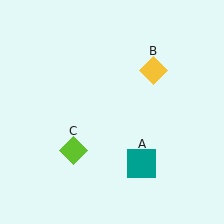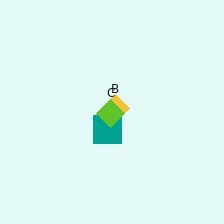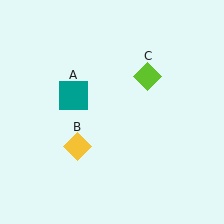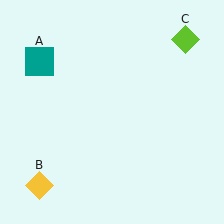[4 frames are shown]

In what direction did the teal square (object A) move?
The teal square (object A) moved up and to the left.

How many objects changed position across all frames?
3 objects changed position: teal square (object A), yellow diamond (object B), lime diamond (object C).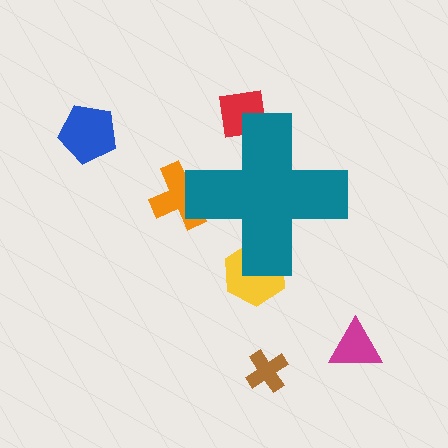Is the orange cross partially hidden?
Yes, the orange cross is partially hidden behind the teal cross.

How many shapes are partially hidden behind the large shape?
3 shapes are partially hidden.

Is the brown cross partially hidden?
No, the brown cross is fully visible.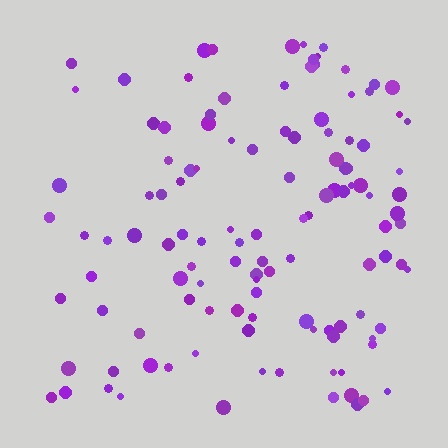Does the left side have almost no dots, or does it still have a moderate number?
Still a moderate number, just noticeably fewer than the right.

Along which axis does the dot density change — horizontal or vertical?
Horizontal.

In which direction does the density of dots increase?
From left to right, with the right side densest.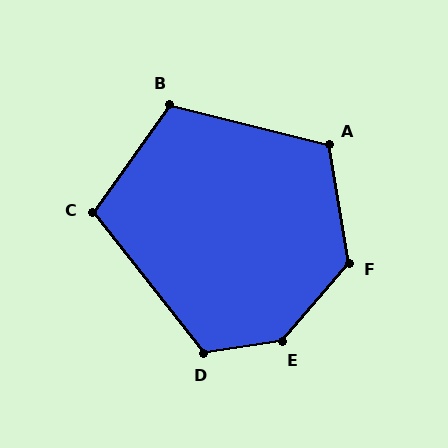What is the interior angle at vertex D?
Approximately 119 degrees (obtuse).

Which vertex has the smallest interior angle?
C, at approximately 107 degrees.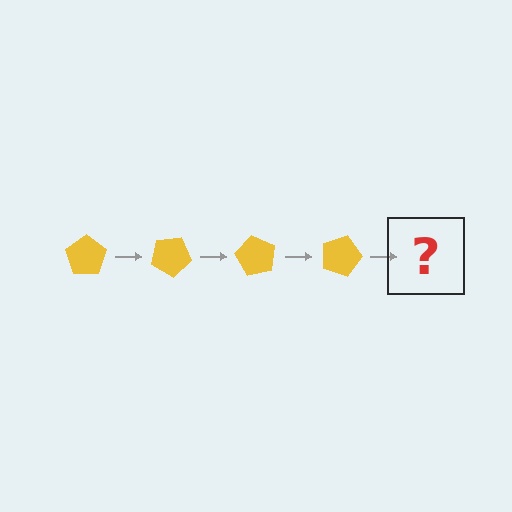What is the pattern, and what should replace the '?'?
The pattern is that the pentagon rotates 30 degrees each step. The '?' should be a yellow pentagon rotated 120 degrees.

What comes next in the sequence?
The next element should be a yellow pentagon rotated 120 degrees.